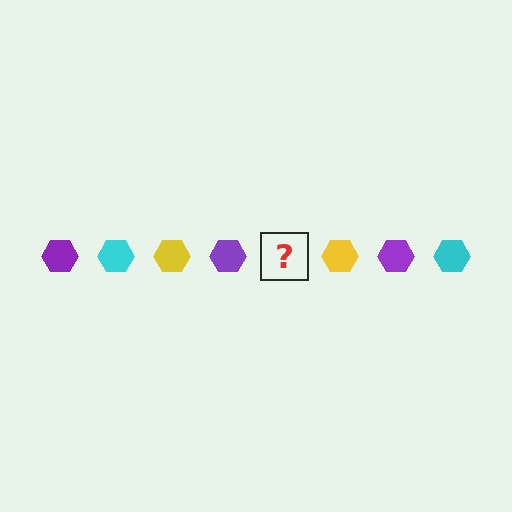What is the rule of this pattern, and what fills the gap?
The rule is that the pattern cycles through purple, cyan, yellow hexagons. The gap should be filled with a cyan hexagon.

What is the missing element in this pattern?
The missing element is a cyan hexagon.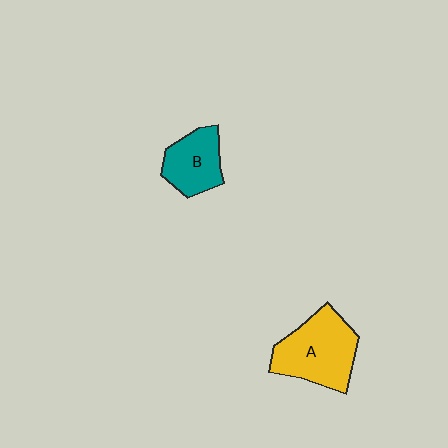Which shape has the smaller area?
Shape B (teal).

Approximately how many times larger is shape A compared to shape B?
Approximately 1.5 times.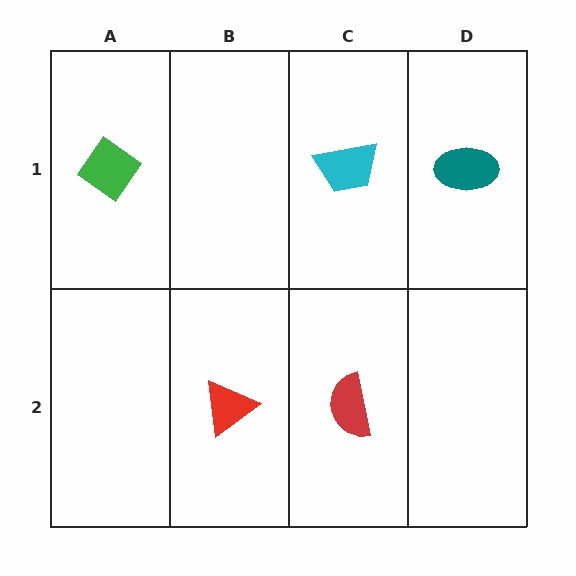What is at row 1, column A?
A green diamond.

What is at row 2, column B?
A red triangle.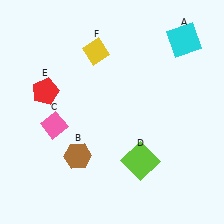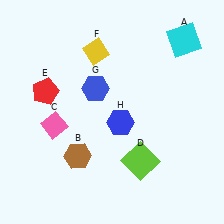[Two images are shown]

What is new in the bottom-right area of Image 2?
A blue hexagon (H) was added in the bottom-right area of Image 2.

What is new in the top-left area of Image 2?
A blue hexagon (G) was added in the top-left area of Image 2.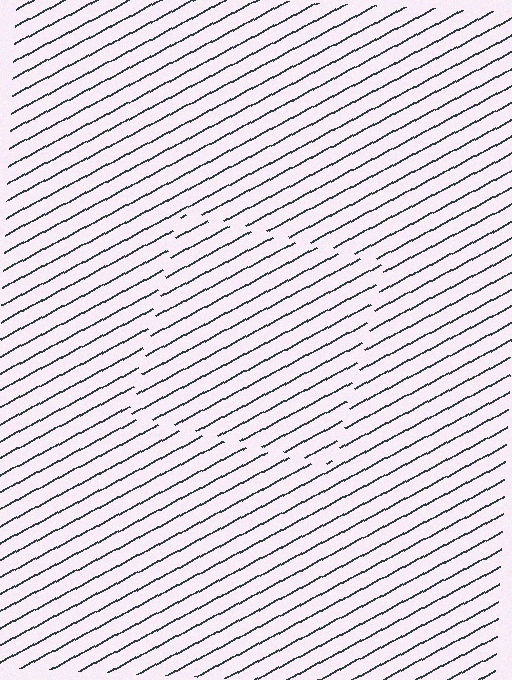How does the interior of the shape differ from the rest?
The interior of the shape contains the same grating, shifted by half a period — the contour is defined by the phase discontinuity where line-ends from the inner and outer gratings abut.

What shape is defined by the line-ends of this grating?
An illusory square. The interior of the shape contains the same grating, shifted by half a period — the contour is defined by the phase discontinuity where line-ends from the inner and outer gratings abut.